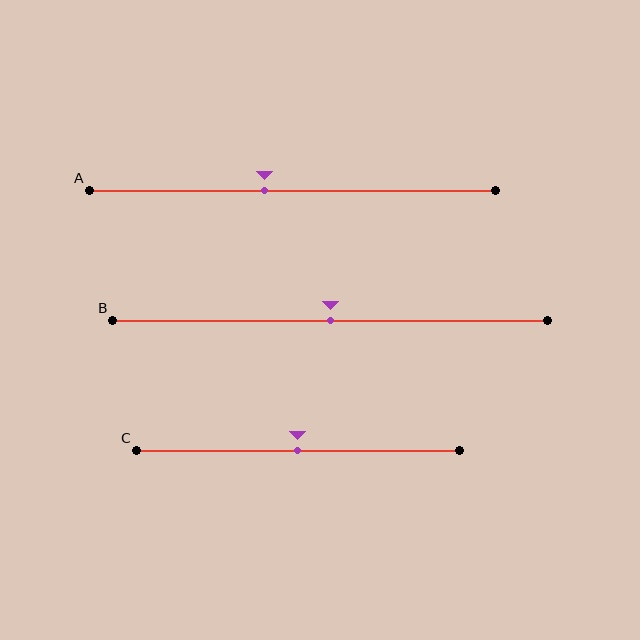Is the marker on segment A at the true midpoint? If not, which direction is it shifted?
No, the marker on segment A is shifted to the left by about 7% of the segment length.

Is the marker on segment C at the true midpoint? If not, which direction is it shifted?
Yes, the marker on segment C is at the true midpoint.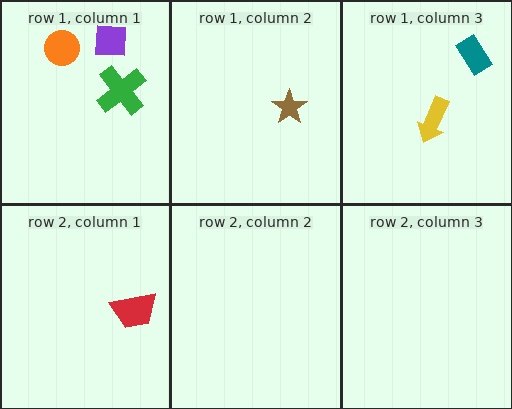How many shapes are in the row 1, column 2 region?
1.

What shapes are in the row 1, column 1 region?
The purple square, the green cross, the orange circle.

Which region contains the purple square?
The row 1, column 1 region.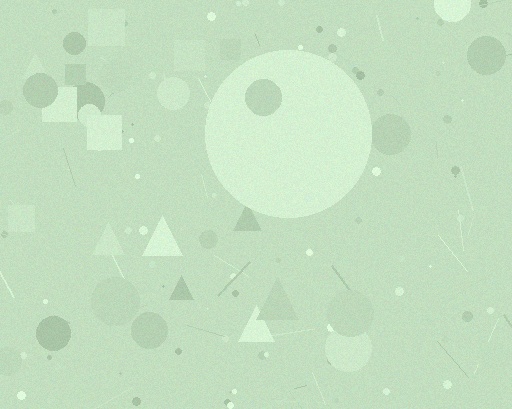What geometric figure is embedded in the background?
A circle is embedded in the background.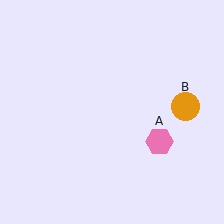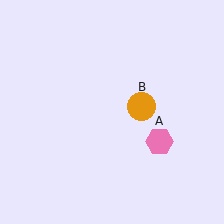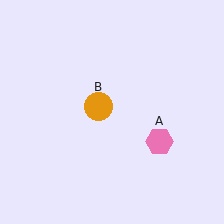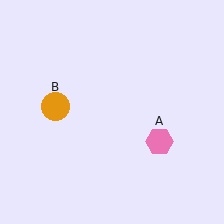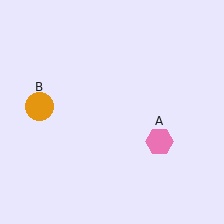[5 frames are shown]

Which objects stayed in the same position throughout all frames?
Pink hexagon (object A) remained stationary.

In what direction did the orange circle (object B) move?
The orange circle (object B) moved left.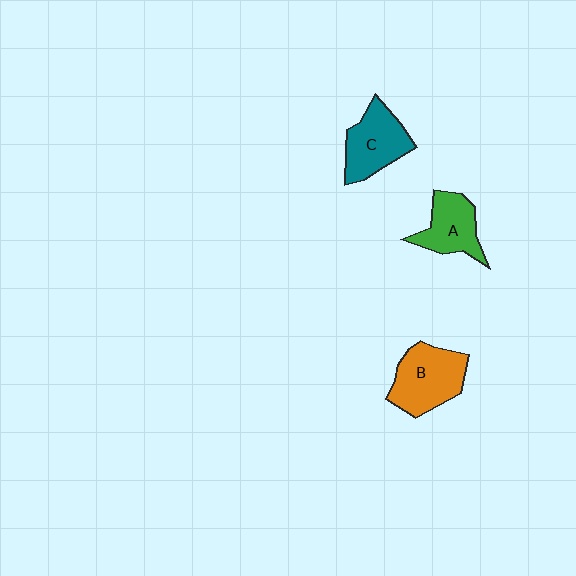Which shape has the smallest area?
Shape A (green).